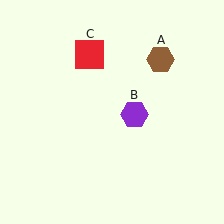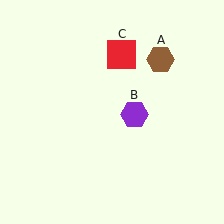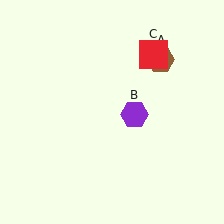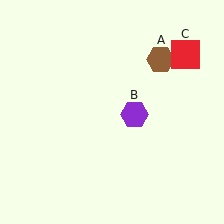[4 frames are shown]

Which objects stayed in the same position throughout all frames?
Brown hexagon (object A) and purple hexagon (object B) remained stationary.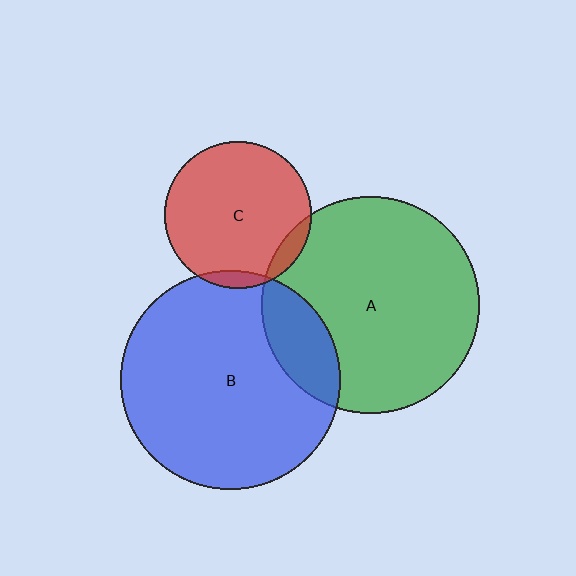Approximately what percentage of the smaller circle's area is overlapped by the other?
Approximately 15%.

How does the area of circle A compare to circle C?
Approximately 2.2 times.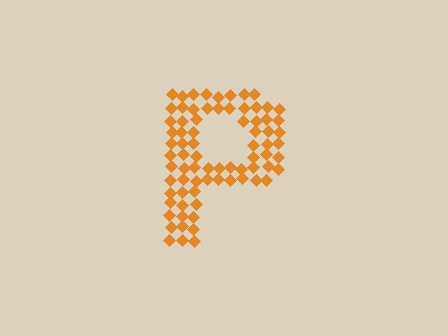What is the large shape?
The large shape is the letter P.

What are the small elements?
The small elements are diamonds.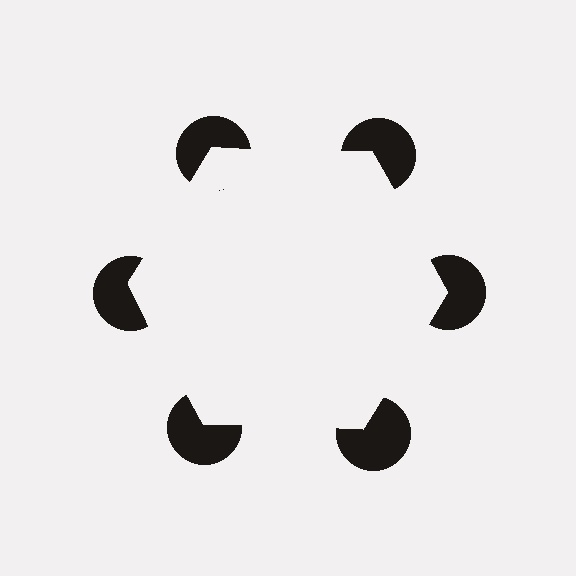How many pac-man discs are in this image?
There are 6 — one at each vertex of the illusory hexagon.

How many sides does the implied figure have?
6 sides.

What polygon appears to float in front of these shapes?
An illusory hexagon — its edges are inferred from the aligned wedge cuts in the pac-man discs, not physically drawn.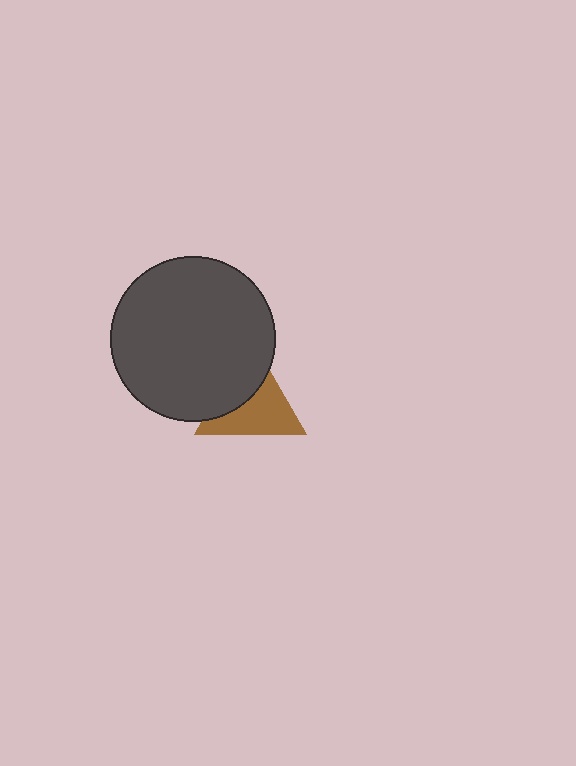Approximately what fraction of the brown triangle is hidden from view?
Roughly 42% of the brown triangle is hidden behind the dark gray circle.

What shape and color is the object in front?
The object in front is a dark gray circle.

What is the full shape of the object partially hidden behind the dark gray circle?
The partially hidden object is a brown triangle.